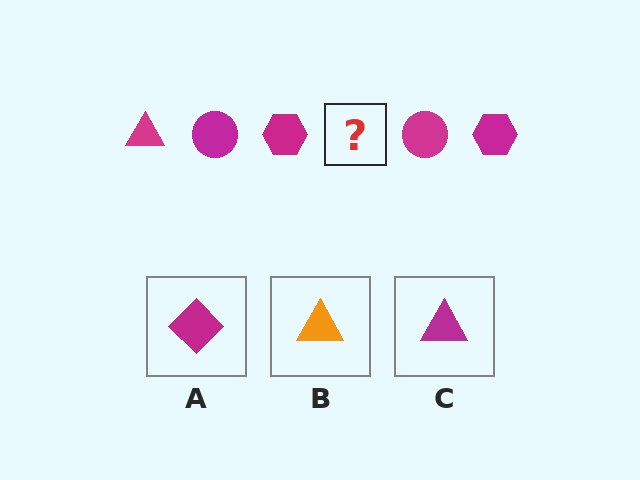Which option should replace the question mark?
Option C.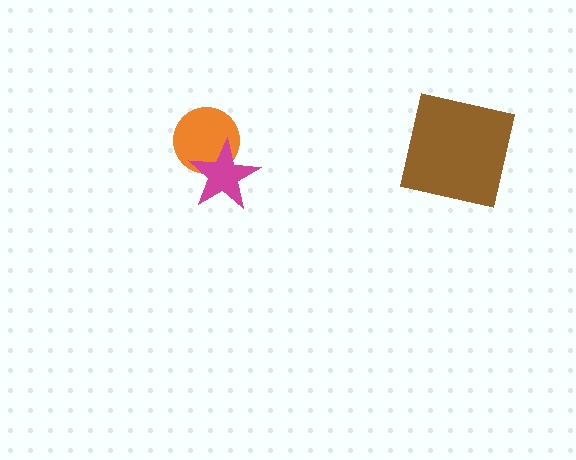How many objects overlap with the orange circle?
1 object overlaps with the orange circle.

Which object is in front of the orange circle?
The magenta star is in front of the orange circle.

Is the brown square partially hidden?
No, no other shape covers it.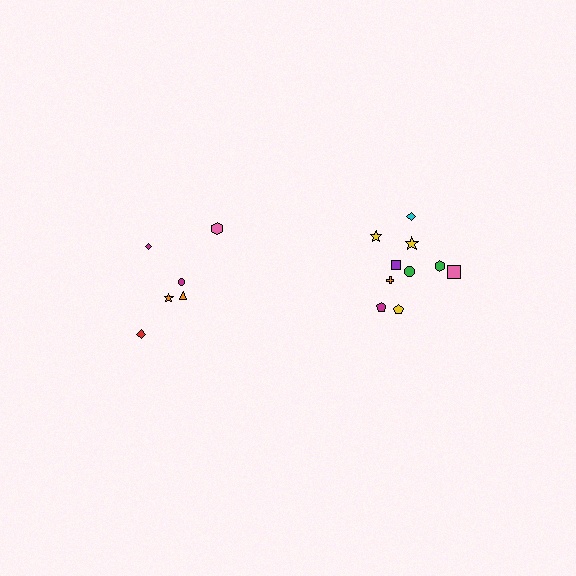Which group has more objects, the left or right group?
The right group.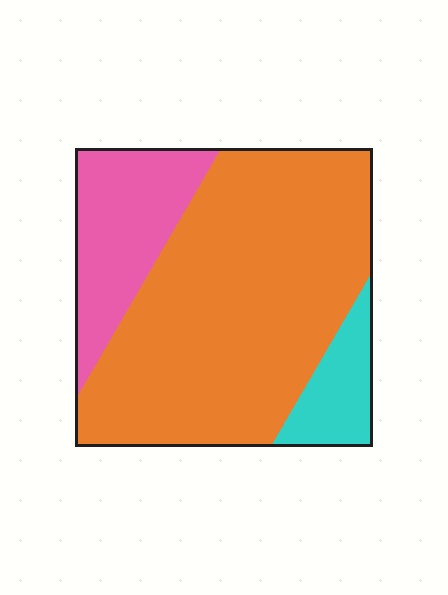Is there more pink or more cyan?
Pink.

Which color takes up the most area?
Orange, at roughly 70%.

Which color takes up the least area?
Cyan, at roughly 10%.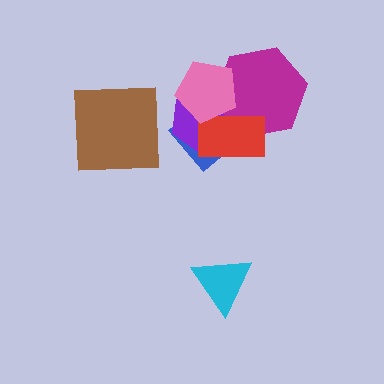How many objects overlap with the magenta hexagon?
4 objects overlap with the magenta hexagon.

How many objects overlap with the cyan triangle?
0 objects overlap with the cyan triangle.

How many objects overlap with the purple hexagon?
4 objects overlap with the purple hexagon.